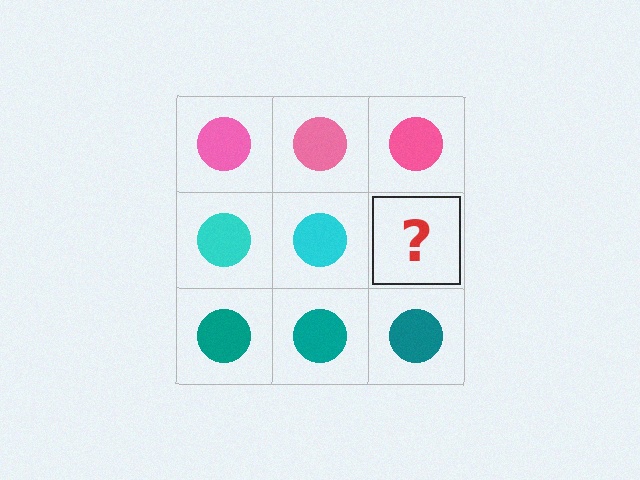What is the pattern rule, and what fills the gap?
The rule is that each row has a consistent color. The gap should be filled with a cyan circle.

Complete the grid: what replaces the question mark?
The question mark should be replaced with a cyan circle.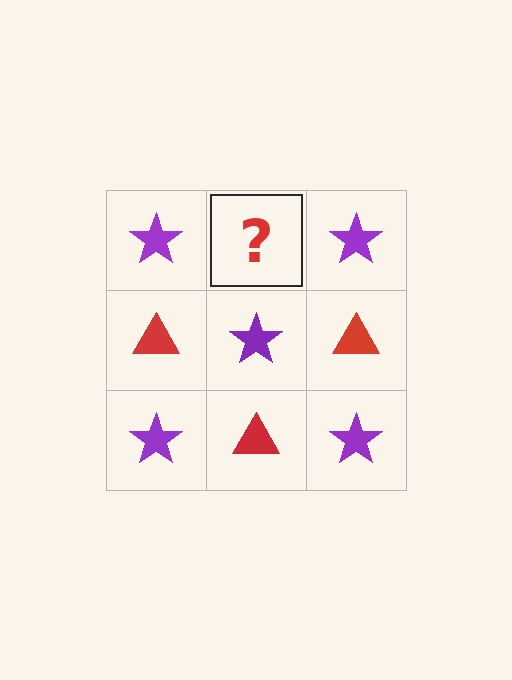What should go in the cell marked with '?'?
The missing cell should contain a red triangle.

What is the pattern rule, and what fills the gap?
The rule is that it alternates purple star and red triangle in a checkerboard pattern. The gap should be filled with a red triangle.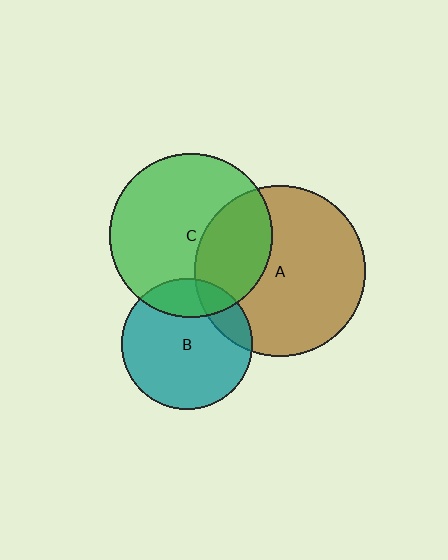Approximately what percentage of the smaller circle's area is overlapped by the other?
Approximately 35%.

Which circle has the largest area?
Circle A (brown).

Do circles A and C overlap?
Yes.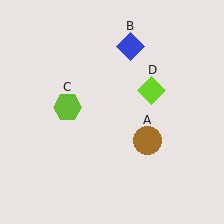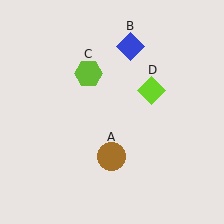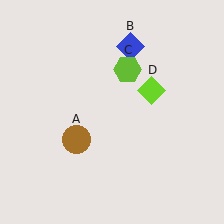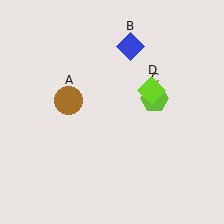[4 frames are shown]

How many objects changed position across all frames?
2 objects changed position: brown circle (object A), lime hexagon (object C).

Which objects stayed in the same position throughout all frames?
Blue diamond (object B) and lime diamond (object D) remained stationary.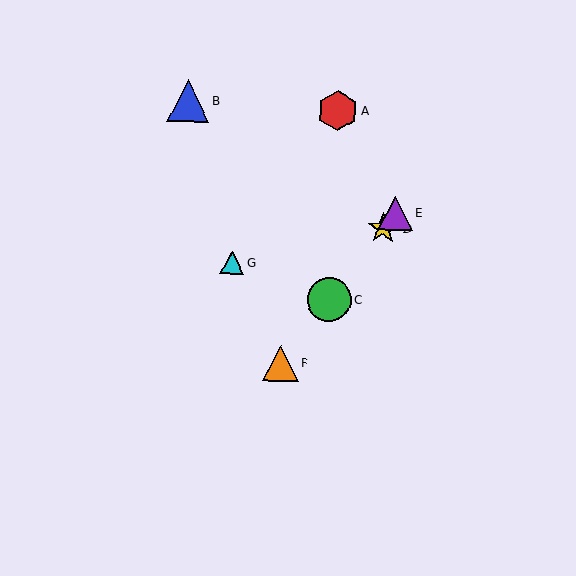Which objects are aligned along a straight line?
Objects C, D, E, F are aligned along a straight line.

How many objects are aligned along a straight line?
4 objects (C, D, E, F) are aligned along a straight line.